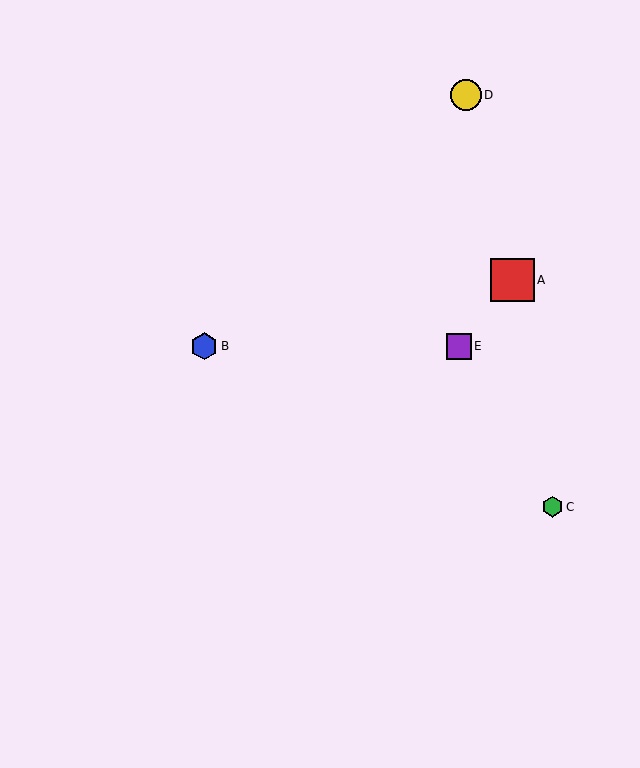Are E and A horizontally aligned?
No, E is at y≈346 and A is at y≈280.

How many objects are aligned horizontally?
2 objects (B, E) are aligned horizontally.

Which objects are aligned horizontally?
Objects B, E are aligned horizontally.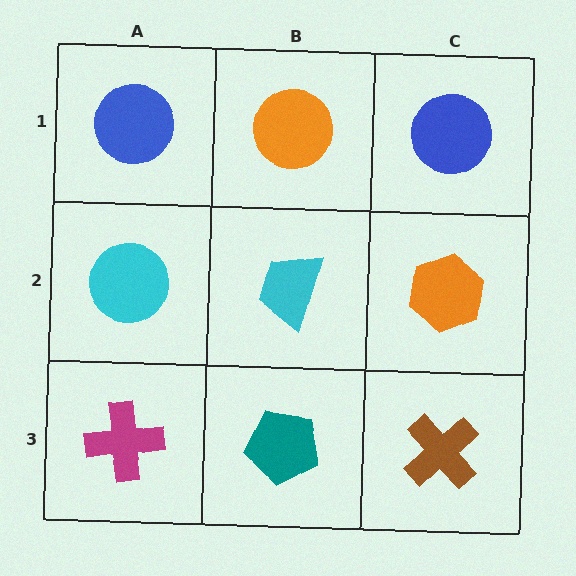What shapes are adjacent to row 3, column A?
A cyan circle (row 2, column A), a teal pentagon (row 3, column B).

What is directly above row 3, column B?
A cyan trapezoid.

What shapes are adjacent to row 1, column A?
A cyan circle (row 2, column A), an orange circle (row 1, column B).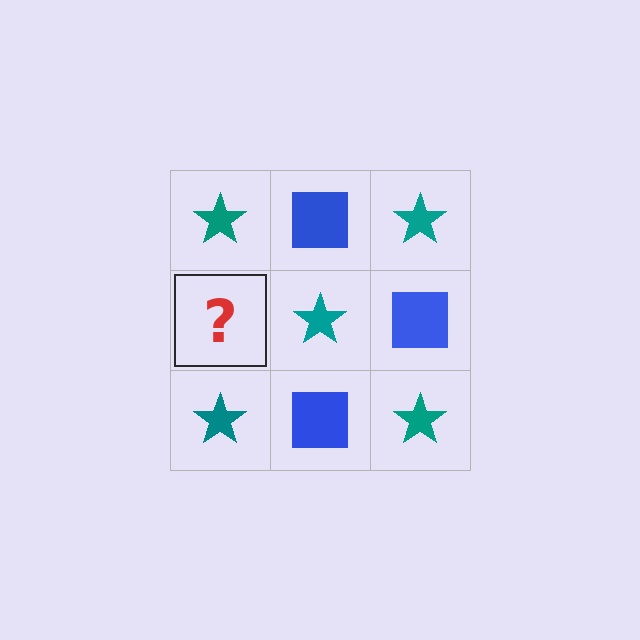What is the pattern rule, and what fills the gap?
The rule is that it alternates teal star and blue square in a checkerboard pattern. The gap should be filled with a blue square.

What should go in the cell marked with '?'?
The missing cell should contain a blue square.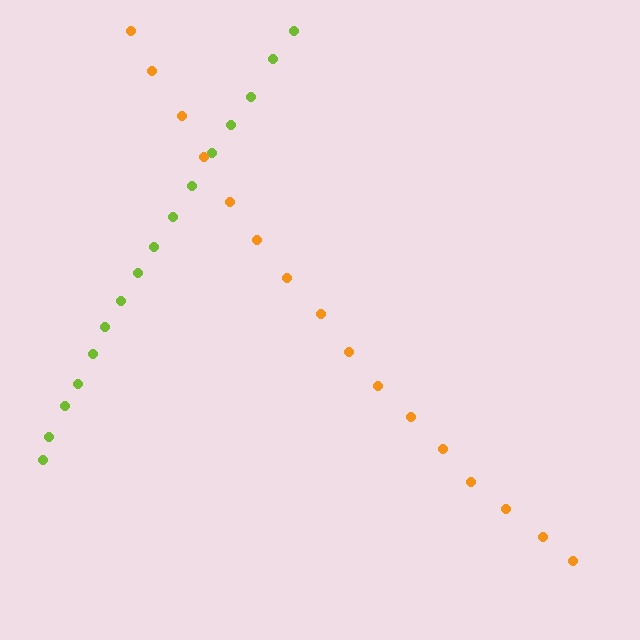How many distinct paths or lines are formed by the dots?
There are 2 distinct paths.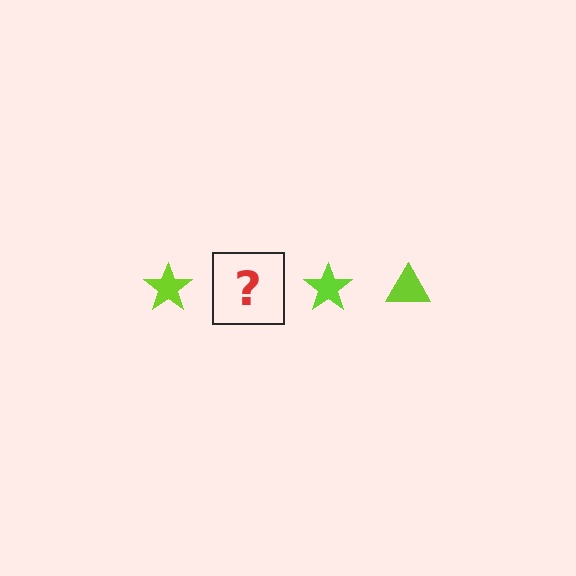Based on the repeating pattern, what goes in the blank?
The blank should be a lime triangle.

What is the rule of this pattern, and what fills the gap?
The rule is that the pattern cycles through star, triangle shapes in lime. The gap should be filled with a lime triangle.